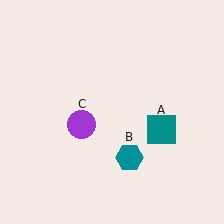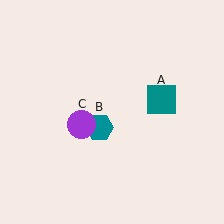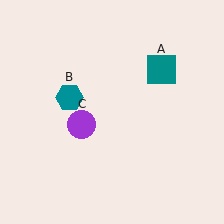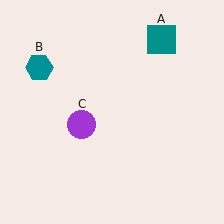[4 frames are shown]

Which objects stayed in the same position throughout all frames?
Purple circle (object C) remained stationary.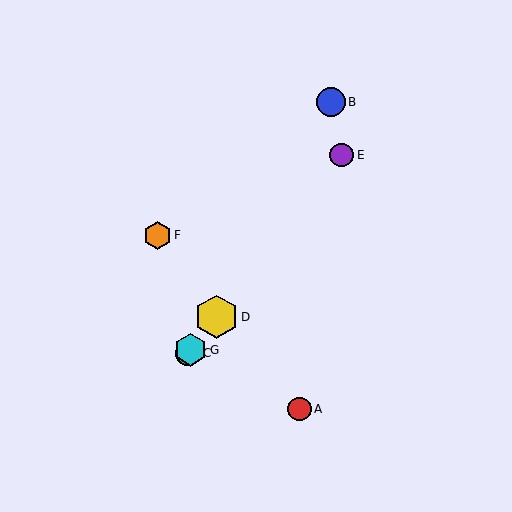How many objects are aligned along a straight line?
4 objects (C, D, E, G) are aligned along a straight line.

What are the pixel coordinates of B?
Object B is at (331, 102).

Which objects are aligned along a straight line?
Objects C, D, E, G are aligned along a straight line.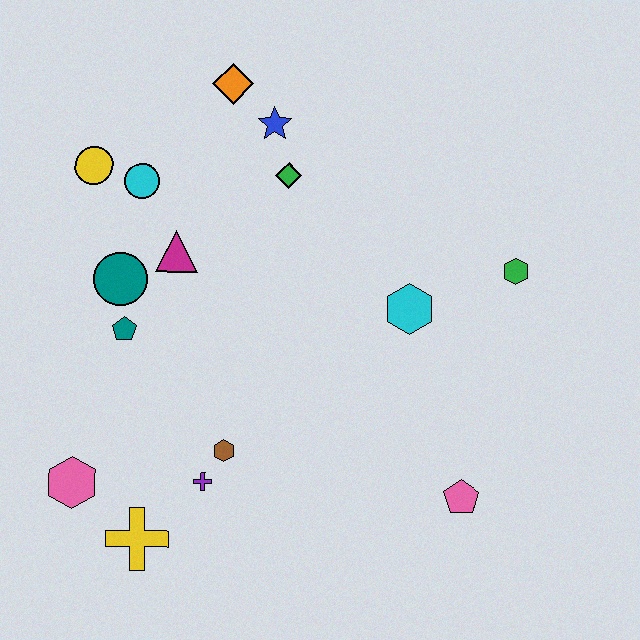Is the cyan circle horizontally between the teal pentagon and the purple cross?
Yes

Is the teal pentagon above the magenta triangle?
No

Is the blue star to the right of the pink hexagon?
Yes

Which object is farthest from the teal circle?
The pink pentagon is farthest from the teal circle.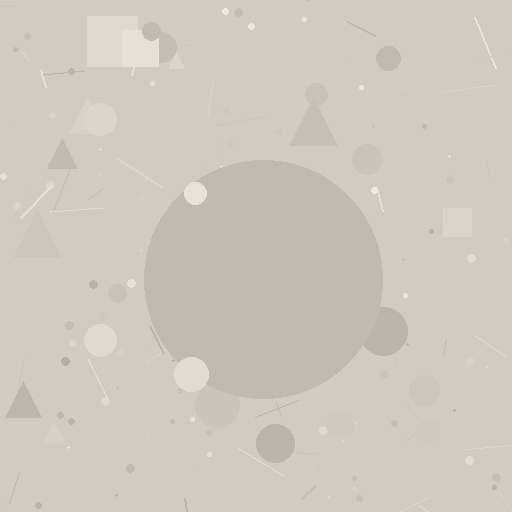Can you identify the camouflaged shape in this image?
The camouflaged shape is a circle.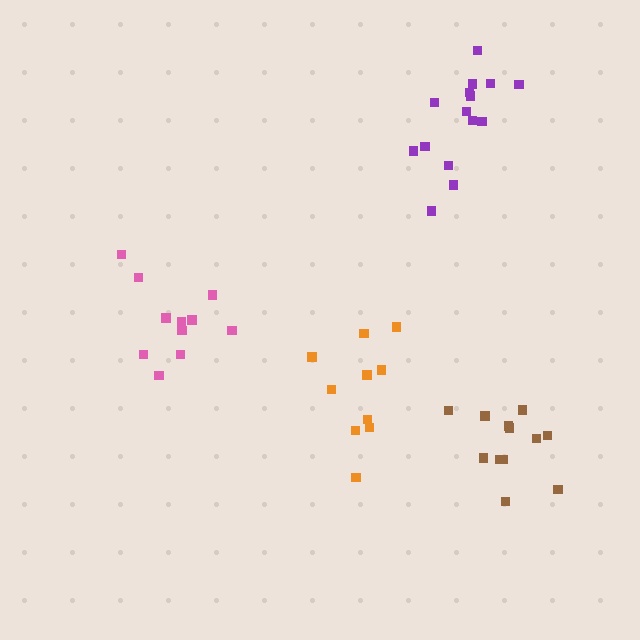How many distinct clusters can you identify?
There are 4 distinct clusters.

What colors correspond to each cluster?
The clusters are colored: brown, orange, purple, pink.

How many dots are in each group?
Group 1: 12 dots, Group 2: 10 dots, Group 3: 15 dots, Group 4: 11 dots (48 total).